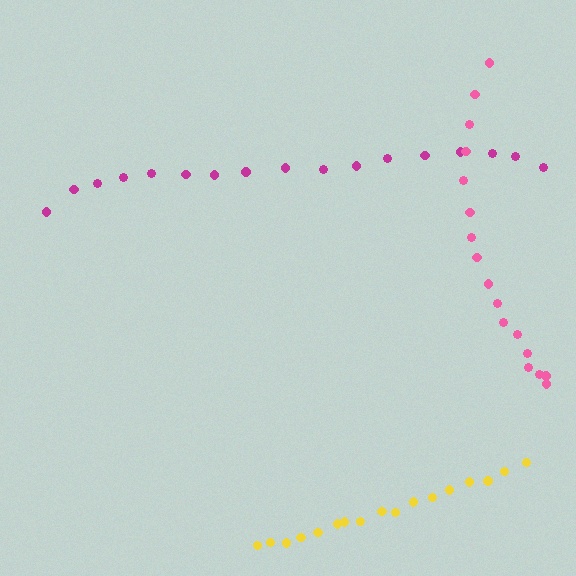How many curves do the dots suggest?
There are 3 distinct paths.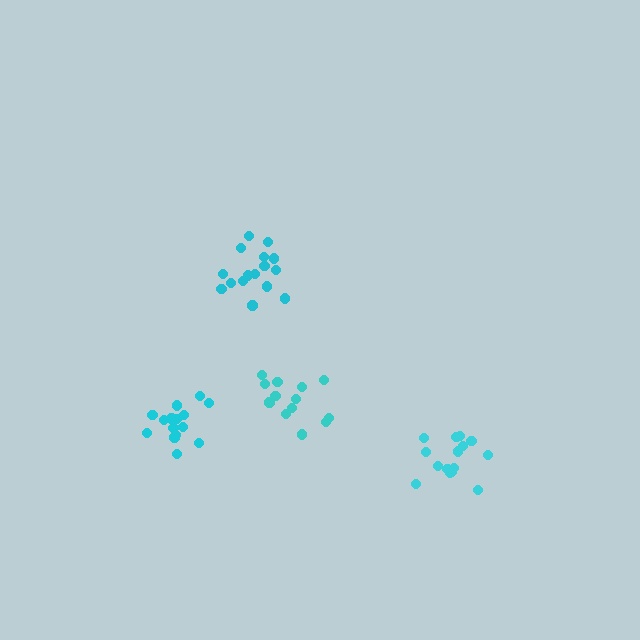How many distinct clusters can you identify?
There are 4 distinct clusters.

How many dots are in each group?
Group 1: 13 dots, Group 2: 16 dots, Group 3: 15 dots, Group 4: 15 dots (59 total).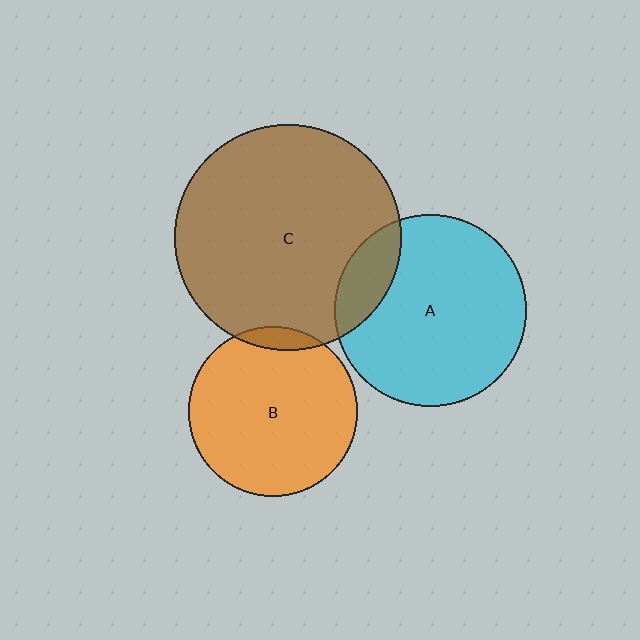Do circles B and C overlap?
Yes.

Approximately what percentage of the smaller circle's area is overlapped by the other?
Approximately 5%.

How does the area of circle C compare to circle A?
Approximately 1.4 times.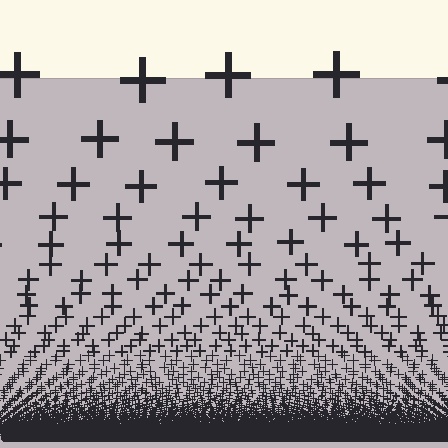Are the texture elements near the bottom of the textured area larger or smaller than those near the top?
Smaller. The gradient is inverted — elements near the bottom are smaller and denser.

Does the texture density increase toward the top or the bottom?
Density increases toward the bottom.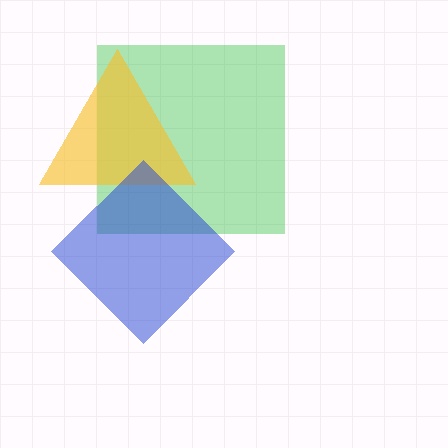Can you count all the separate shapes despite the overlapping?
Yes, there are 3 separate shapes.